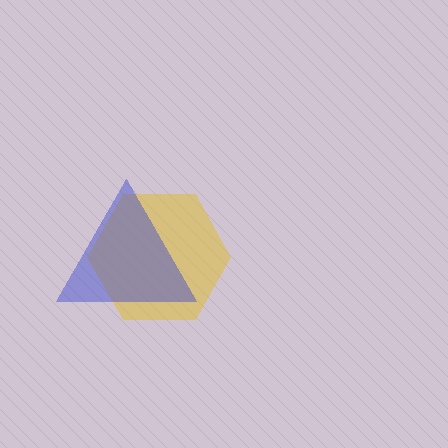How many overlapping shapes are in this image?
There are 2 overlapping shapes in the image.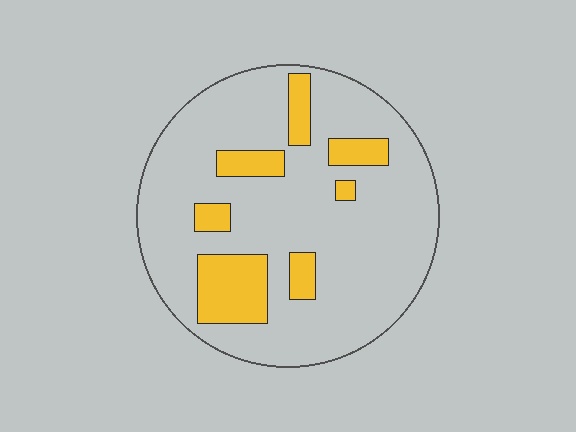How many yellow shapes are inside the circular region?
7.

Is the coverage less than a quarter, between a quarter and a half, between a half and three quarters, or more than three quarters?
Less than a quarter.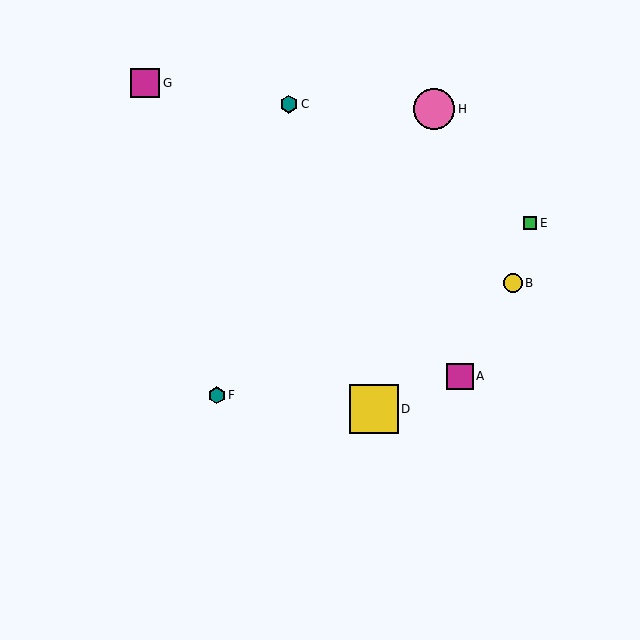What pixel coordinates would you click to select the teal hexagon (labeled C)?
Click at (289, 104) to select the teal hexagon C.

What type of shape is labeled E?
Shape E is a green square.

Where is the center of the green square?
The center of the green square is at (530, 223).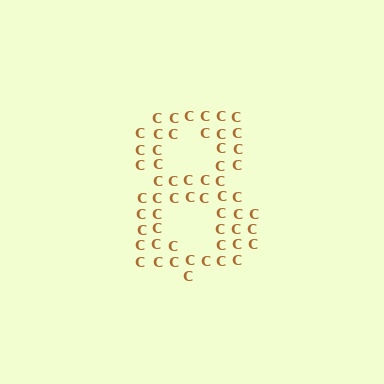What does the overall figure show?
The overall figure shows the digit 8.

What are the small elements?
The small elements are letter C's.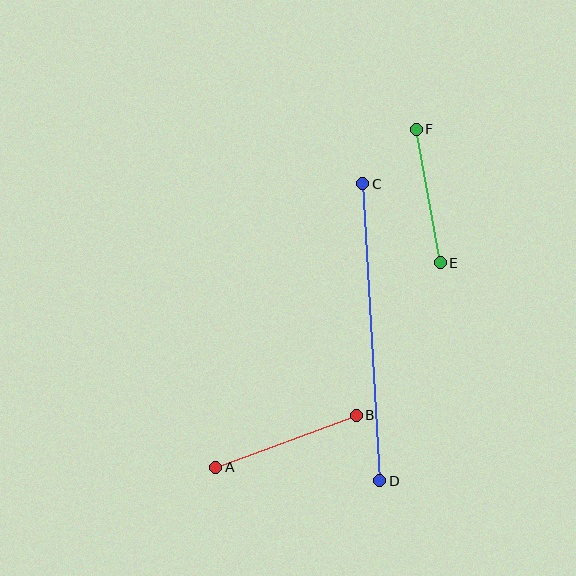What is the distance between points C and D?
The distance is approximately 297 pixels.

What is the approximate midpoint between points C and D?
The midpoint is at approximately (371, 332) pixels.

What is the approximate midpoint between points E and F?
The midpoint is at approximately (428, 196) pixels.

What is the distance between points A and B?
The distance is approximately 150 pixels.